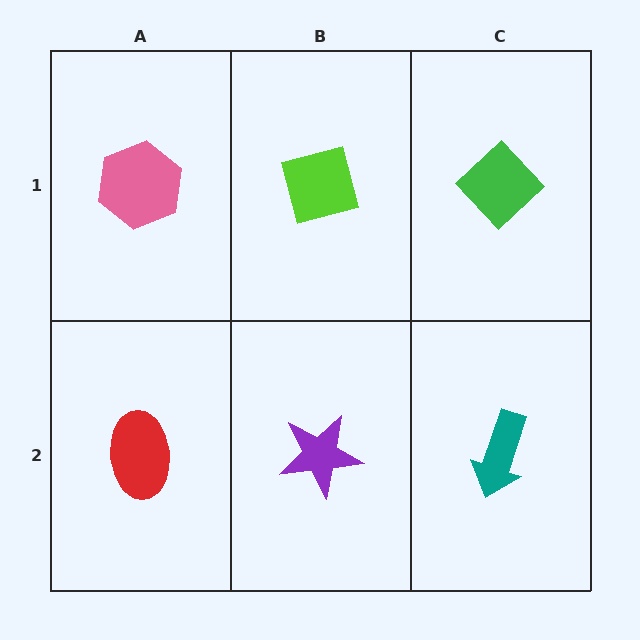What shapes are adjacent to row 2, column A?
A pink hexagon (row 1, column A), a purple star (row 2, column B).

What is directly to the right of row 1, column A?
A lime diamond.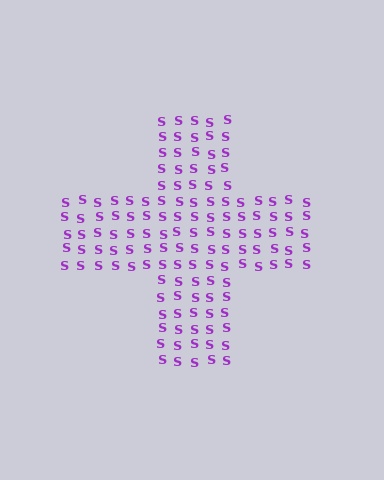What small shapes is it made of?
It is made of small letter S's.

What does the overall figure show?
The overall figure shows a cross.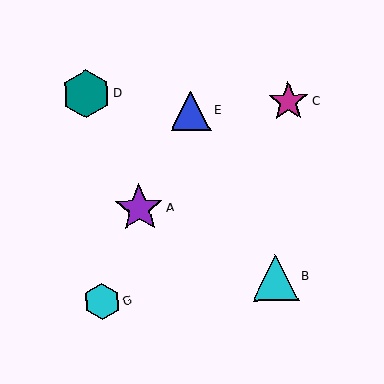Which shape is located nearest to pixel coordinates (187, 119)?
The blue triangle (labeled E) at (191, 111) is nearest to that location.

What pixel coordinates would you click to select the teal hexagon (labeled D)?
Click at (86, 94) to select the teal hexagon D.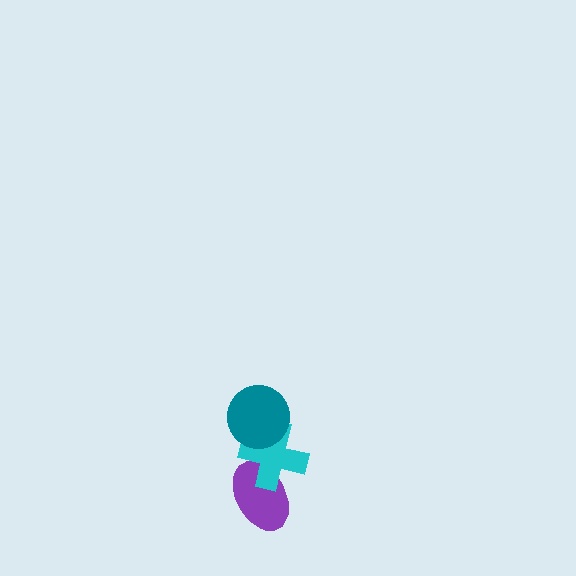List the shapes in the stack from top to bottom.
From top to bottom: the teal circle, the cyan cross, the purple ellipse.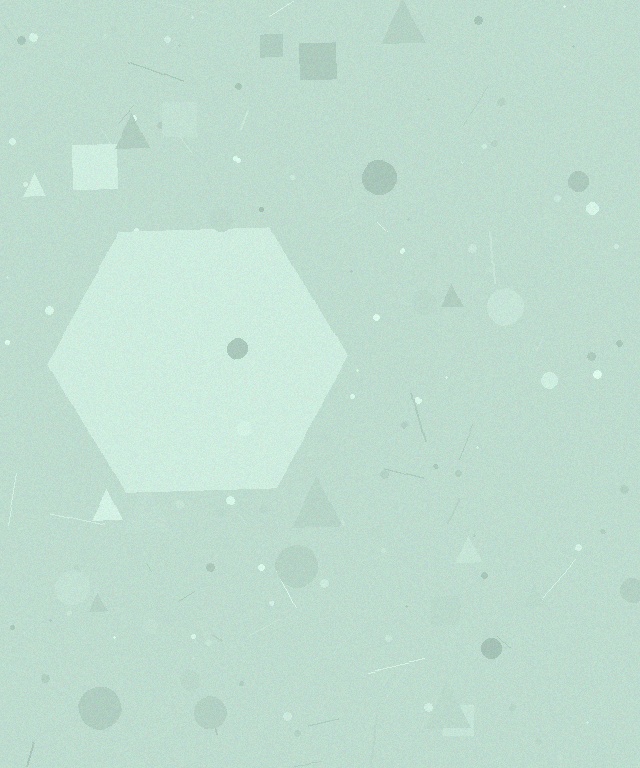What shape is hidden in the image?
A hexagon is hidden in the image.